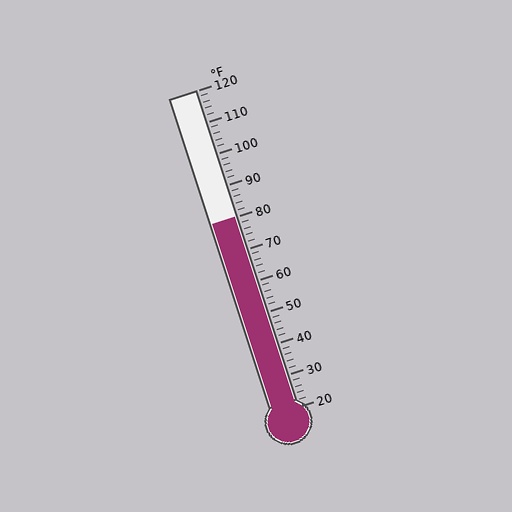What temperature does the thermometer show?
The thermometer shows approximately 80°F.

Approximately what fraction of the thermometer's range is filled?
The thermometer is filled to approximately 60% of its range.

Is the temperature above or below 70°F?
The temperature is above 70°F.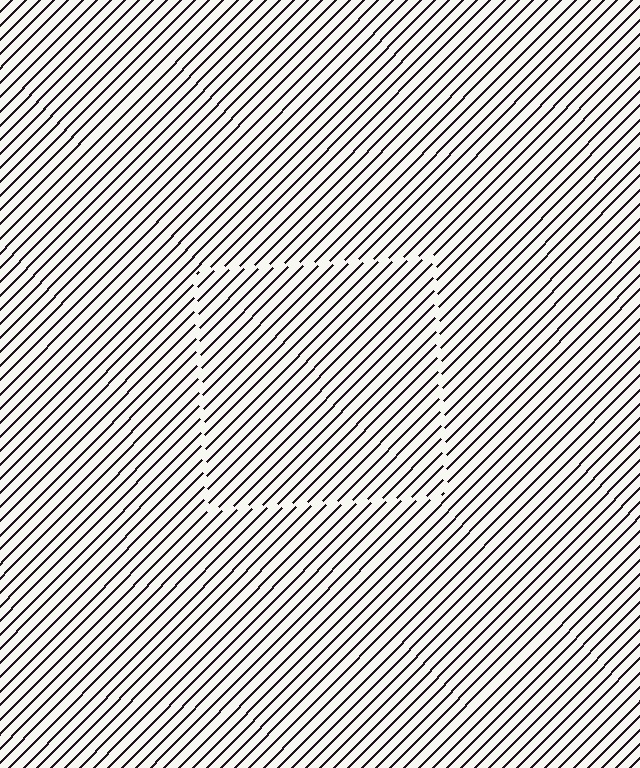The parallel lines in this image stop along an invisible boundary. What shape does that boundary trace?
An illusory square. The interior of the shape contains the same grating, shifted by half a period — the contour is defined by the phase discontinuity where line-ends from the inner and outer gratings abut.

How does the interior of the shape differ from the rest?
The interior of the shape contains the same grating, shifted by half a period — the contour is defined by the phase discontinuity where line-ends from the inner and outer gratings abut.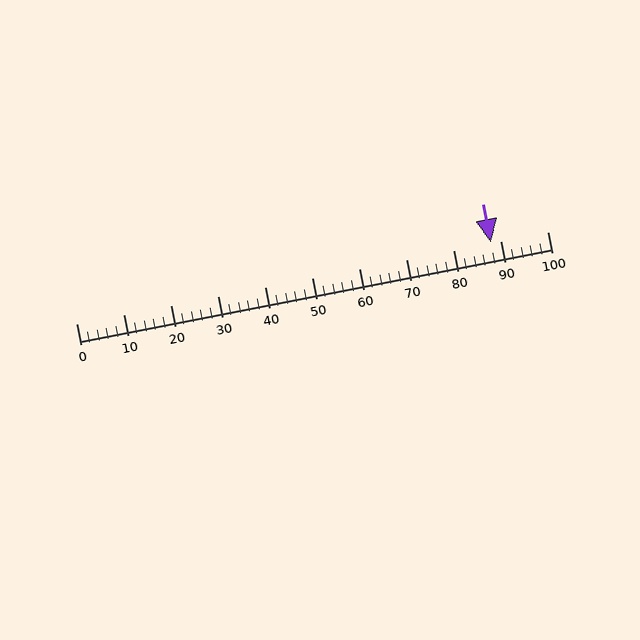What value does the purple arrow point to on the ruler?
The purple arrow points to approximately 88.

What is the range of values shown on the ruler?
The ruler shows values from 0 to 100.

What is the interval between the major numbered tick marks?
The major tick marks are spaced 10 units apart.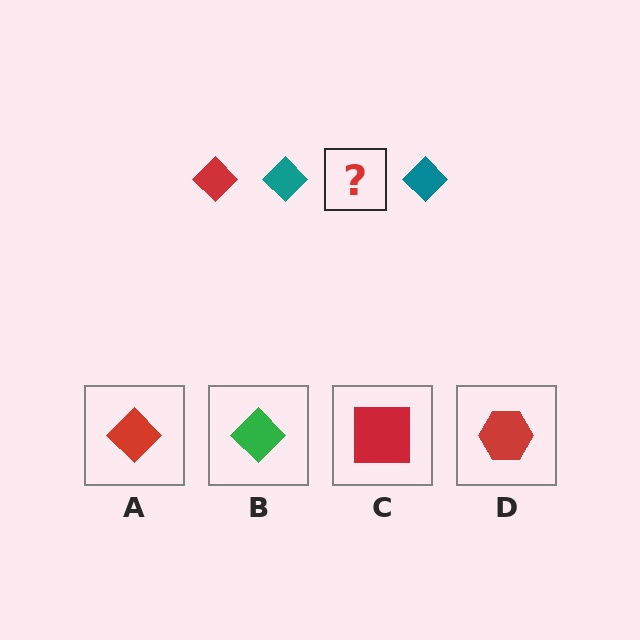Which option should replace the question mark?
Option A.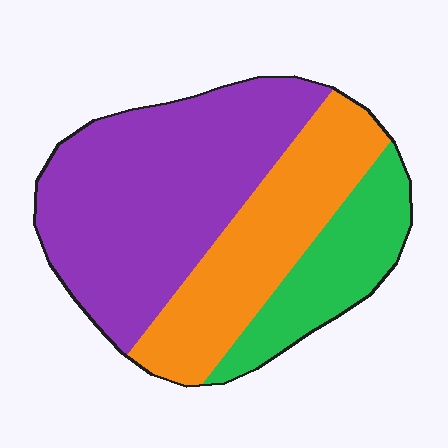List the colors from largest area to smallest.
From largest to smallest: purple, orange, green.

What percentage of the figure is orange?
Orange covers 30% of the figure.